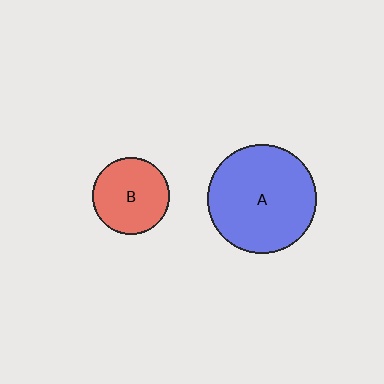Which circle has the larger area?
Circle A (blue).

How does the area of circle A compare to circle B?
Approximately 2.0 times.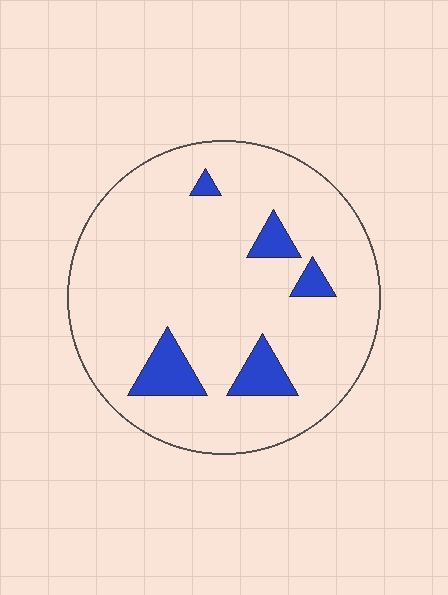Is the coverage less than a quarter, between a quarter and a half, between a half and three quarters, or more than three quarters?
Less than a quarter.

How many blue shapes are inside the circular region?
5.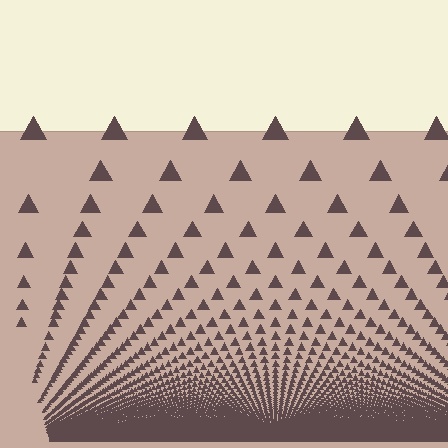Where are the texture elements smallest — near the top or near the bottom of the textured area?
Near the bottom.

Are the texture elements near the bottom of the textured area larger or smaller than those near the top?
Smaller. The gradient is inverted — elements near the bottom are smaller and denser.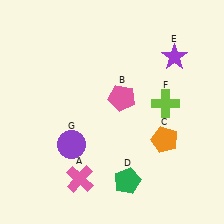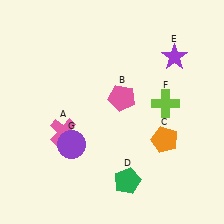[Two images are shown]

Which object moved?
The pink cross (A) moved up.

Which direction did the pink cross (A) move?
The pink cross (A) moved up.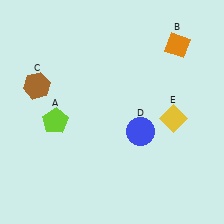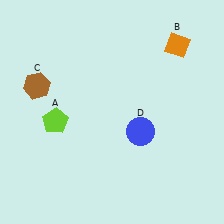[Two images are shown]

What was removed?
The yellow diamond (E) was removed in Image 2.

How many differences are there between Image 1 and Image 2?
There is 1 difference between the two images.